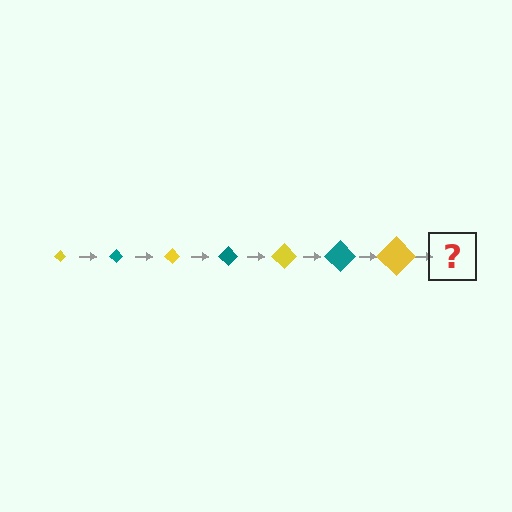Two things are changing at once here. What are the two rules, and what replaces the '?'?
The two rules are that the diamond grows larger each step and the color cycles through yellow and teal. The '?' should be a teal diamond, larger than the previous one.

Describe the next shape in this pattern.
It should be a teal diamond, larger than the previous one.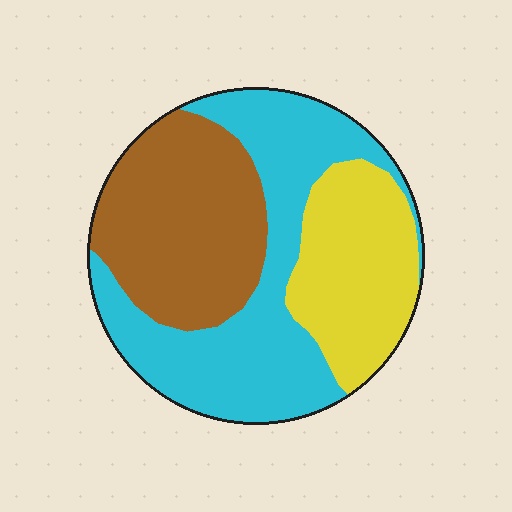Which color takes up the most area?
Cyan, at roughly 45%.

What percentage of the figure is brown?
Brown takes up between a quarter and a half of the figure.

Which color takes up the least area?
Yellow, at roughly 25%.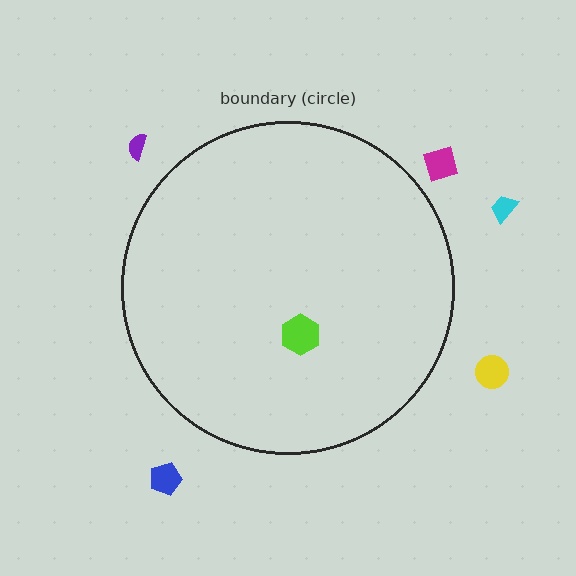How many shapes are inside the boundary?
1 inside, 5 outside.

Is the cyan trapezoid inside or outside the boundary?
Outside.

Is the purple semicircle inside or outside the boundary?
Outside.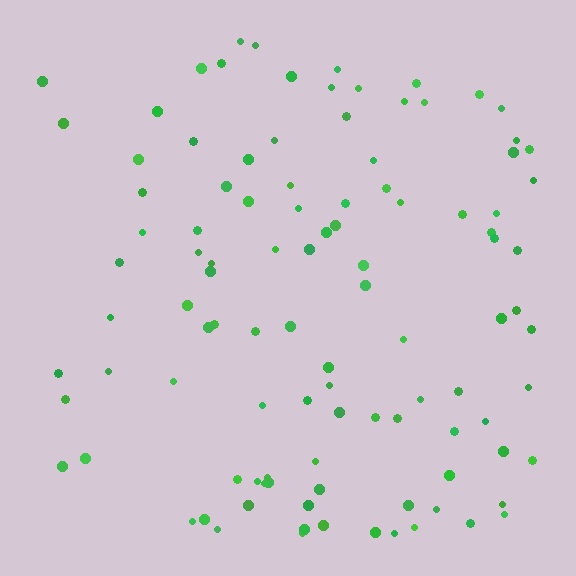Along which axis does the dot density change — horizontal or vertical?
Horizontal.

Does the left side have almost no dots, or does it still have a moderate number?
Still a moderate number, just noticeably fewer than the right.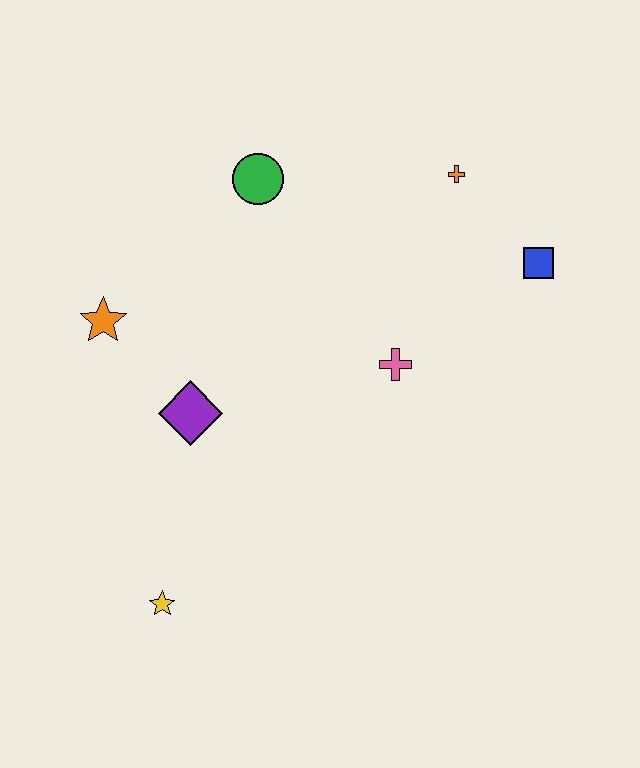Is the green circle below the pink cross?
No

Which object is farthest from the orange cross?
The yellow star is farthest from the orange cross.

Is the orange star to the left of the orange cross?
Yes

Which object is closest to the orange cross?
The blue square is closest to the orange cross.